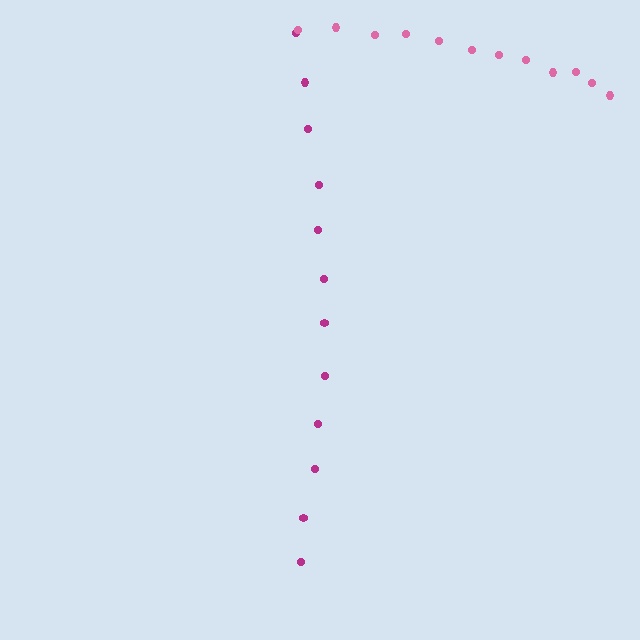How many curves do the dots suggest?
There are 2 distinct paths.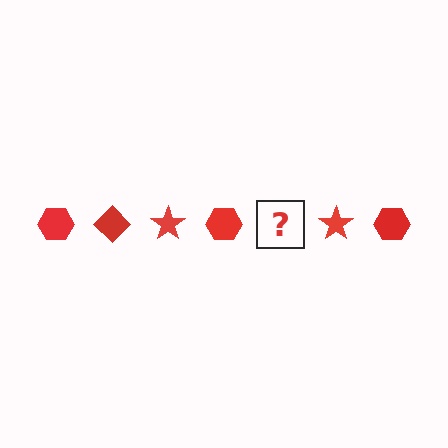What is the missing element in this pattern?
The missing element is a red diamond.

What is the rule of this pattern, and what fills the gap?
The rule is that the pattern cycles through hexagon, diamond, star shapes in red. The gap should be filled with a red diamond.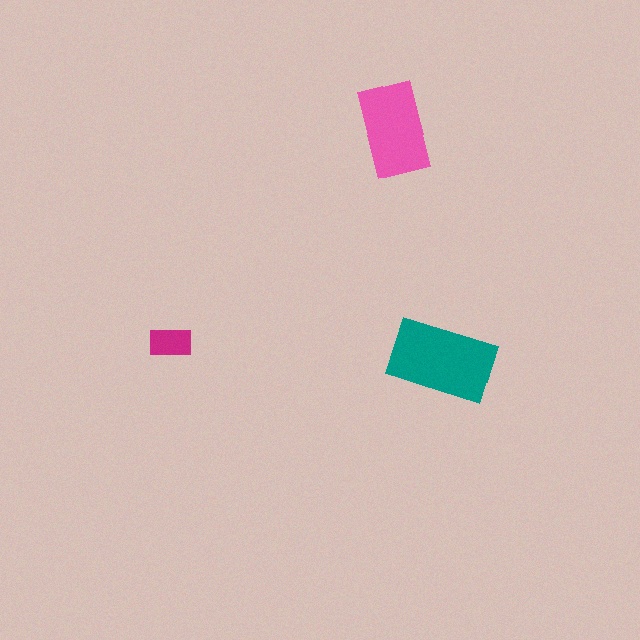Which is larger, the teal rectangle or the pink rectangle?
The teal one.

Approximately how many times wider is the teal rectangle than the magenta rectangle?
About 2.5 times wider.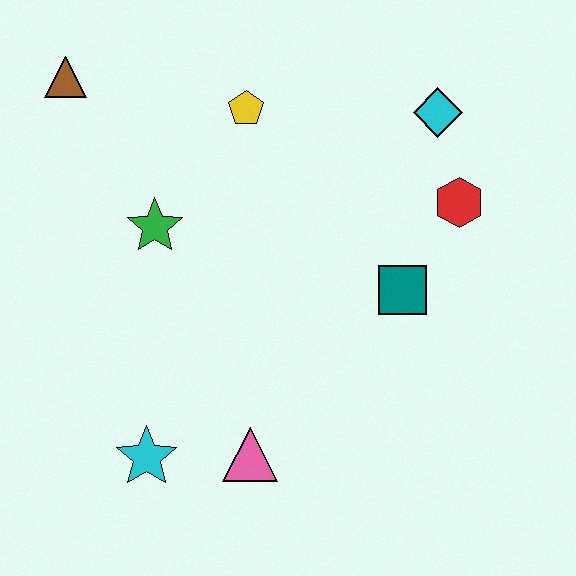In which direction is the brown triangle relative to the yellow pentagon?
The brown triangle is to the left of the yellow pentagon.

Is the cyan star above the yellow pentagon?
No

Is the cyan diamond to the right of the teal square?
Yes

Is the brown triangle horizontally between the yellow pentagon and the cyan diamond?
No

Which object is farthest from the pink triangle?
The brown triangle is farthest from the pink triangle.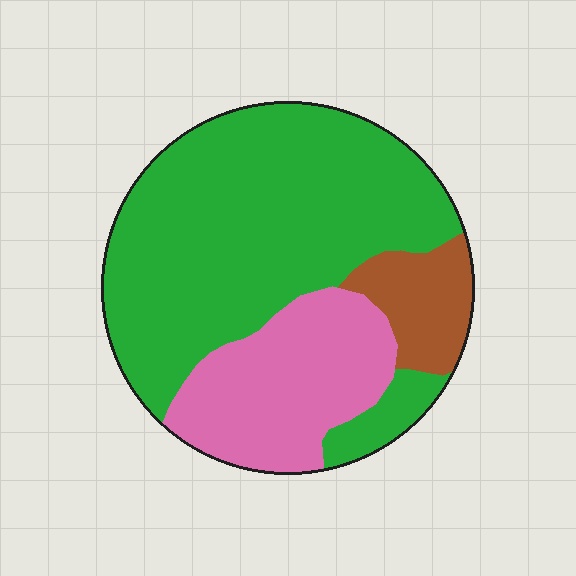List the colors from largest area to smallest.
From largest to smallest: green, pink, brown.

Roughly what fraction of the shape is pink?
Pink covers roughly 25% of the shape.